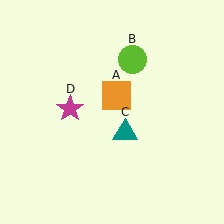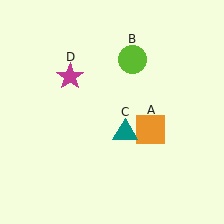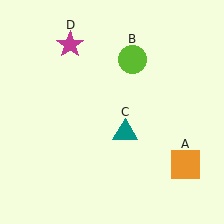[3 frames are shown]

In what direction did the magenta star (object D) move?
The magenta star (object D) moved up.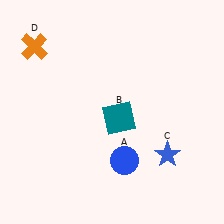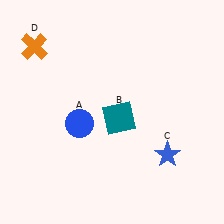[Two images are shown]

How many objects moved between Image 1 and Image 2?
1 object moved between the two images.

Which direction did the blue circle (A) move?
The blue circle (A) moved left.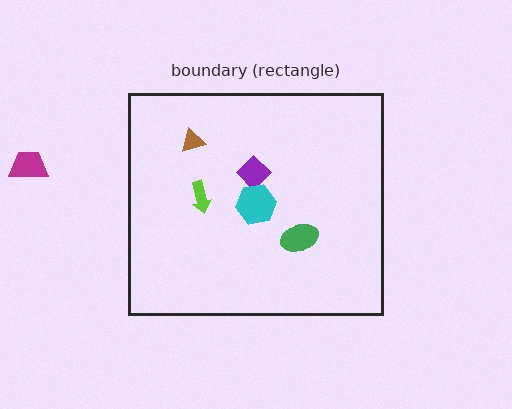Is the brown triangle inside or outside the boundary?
Inside.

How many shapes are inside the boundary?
5 inside, 1 outside.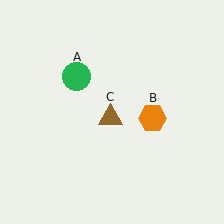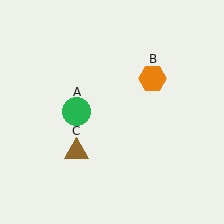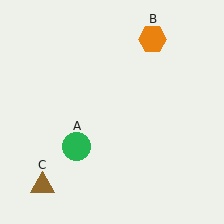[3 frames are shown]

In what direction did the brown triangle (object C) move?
The brown triangle (object C) moved down and to the left.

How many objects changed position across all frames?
3 objects changed position: green circle (object A), orange hexagon (object B), brown triangle (object C).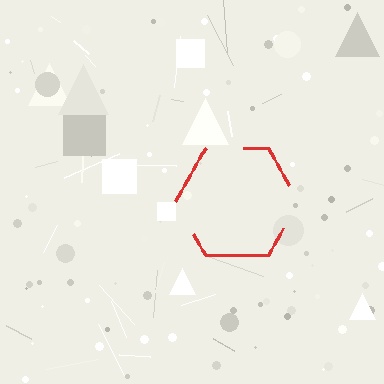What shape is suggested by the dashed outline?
The dashed outline suggests a hexagon.